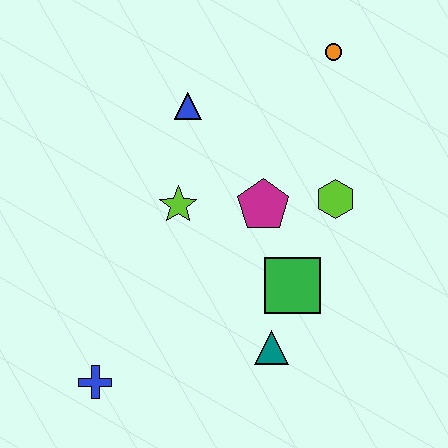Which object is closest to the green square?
The teal triangle is closest to the green square.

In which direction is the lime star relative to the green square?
The lime star is to the left of the green square.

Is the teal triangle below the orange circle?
Yes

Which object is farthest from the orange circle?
The blue cross is farthest from the orange circle.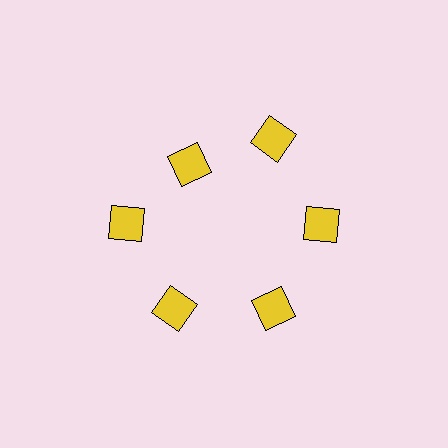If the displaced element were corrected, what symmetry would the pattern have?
It would have 6-fold rotational symmetry — the pattern would map onto itself every 60 degrees.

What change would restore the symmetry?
The symmetry would be restored by moving it outward, back onto the ring so that all 6 squares sit at equal angles and equal distance from the center.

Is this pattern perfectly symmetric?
No. The 6 yellow squares are arranged in a ring, but one element near the 11 o'clock position is pulled inward toward the center, breaking the 6-fold rotational symmetry.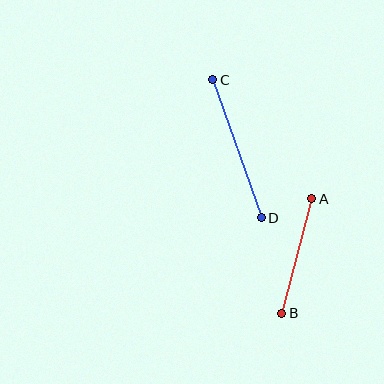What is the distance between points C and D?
The distance is approximately 146 pixels.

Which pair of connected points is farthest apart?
Points C and D are farthest apart.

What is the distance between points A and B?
The distance is approximately 118 pixels.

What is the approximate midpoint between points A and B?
The midpoint is at approximately (297, 256) pixels.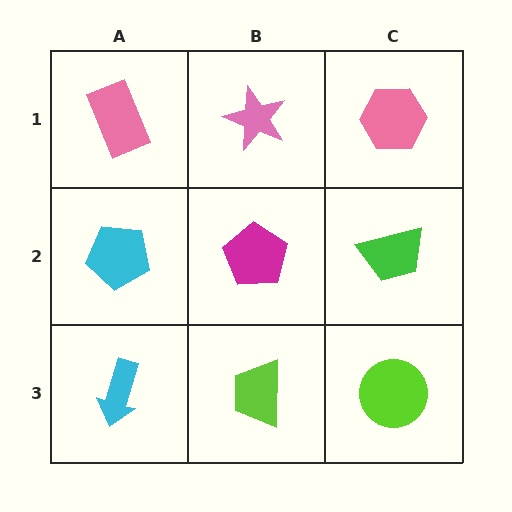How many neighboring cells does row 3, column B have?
3.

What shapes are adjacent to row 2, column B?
A pink star (row 1, column B), a lime trapezoid (row 3, column B), a cyan pentagon (row 2, column A), a green trapezoid (row 2, column C).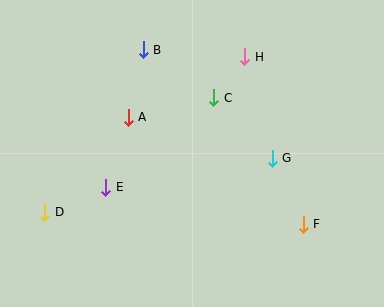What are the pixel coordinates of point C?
Point C is at (214, 98).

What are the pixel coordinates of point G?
Point G is at (272, 158).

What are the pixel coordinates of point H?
Point H is at (245, 57).